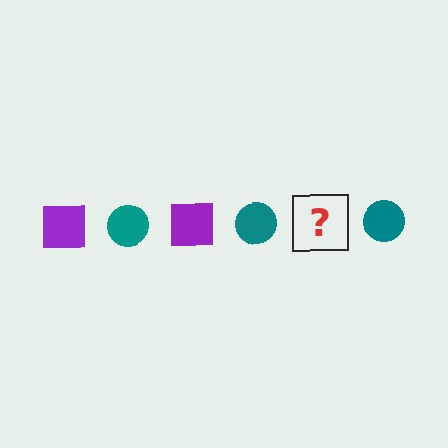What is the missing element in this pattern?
The missing element is a purple square.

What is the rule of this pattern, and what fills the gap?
The rule is that the pattern alternates between purple square and teal circle. The gap should be filled with a purple square.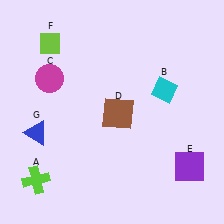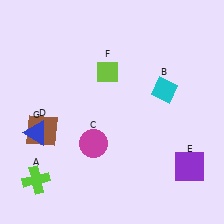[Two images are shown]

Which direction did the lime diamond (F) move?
The lime diamond (F) moved right.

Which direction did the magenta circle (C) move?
The magenta circle (C) moved down.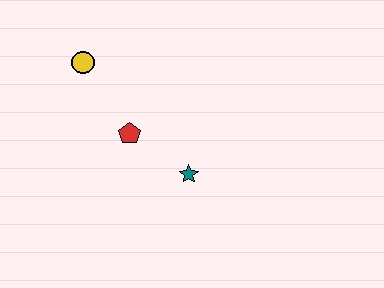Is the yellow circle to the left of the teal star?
Yes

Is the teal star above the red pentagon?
No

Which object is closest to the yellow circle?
The red pentagon is closest to the yellow circle.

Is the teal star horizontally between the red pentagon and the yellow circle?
No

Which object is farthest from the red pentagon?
The yellow circle is farthest from the red pentagon.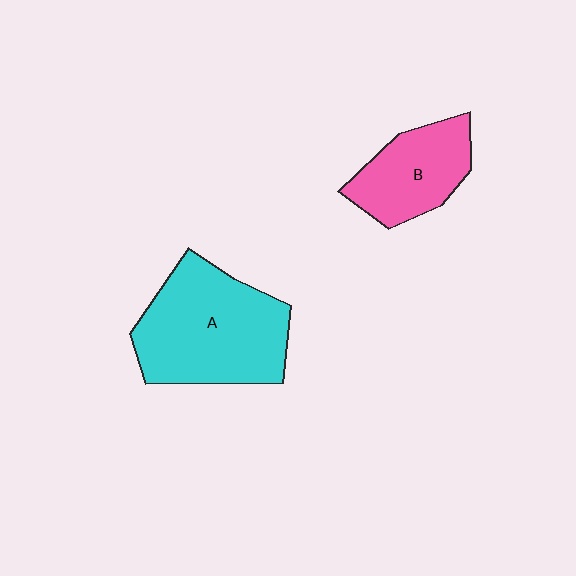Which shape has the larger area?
Shape A (cyan).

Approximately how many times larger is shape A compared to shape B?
Approximately 1.7 times.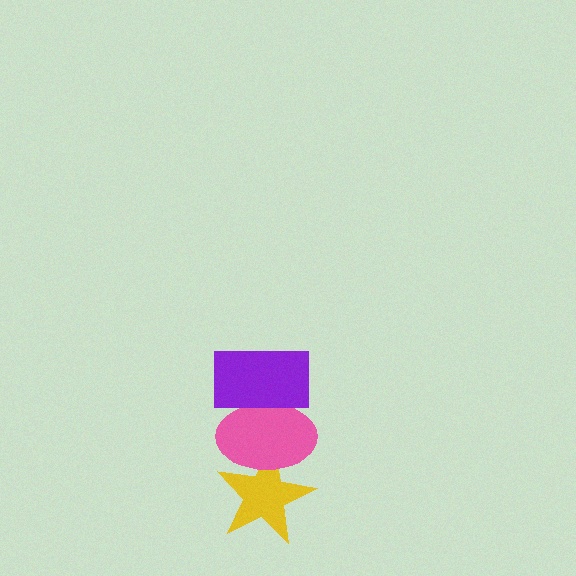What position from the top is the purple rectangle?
The purple rectangle is 1st from the top.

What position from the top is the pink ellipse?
The pink ellipse is 2nd from the top.